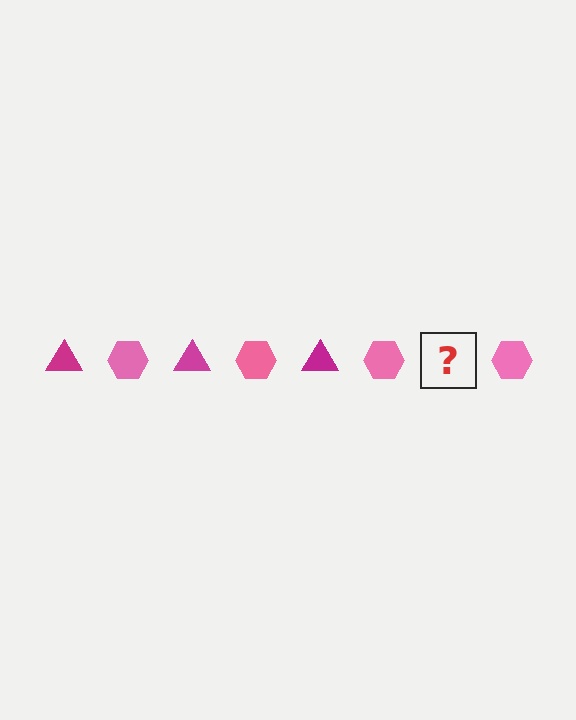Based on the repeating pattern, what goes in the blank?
The blank should be a magenta triangle.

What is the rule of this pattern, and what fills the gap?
The rule is that the pattern alternates between magenta triangle and pink hexagon. The gap should be filled with a magenta triangle.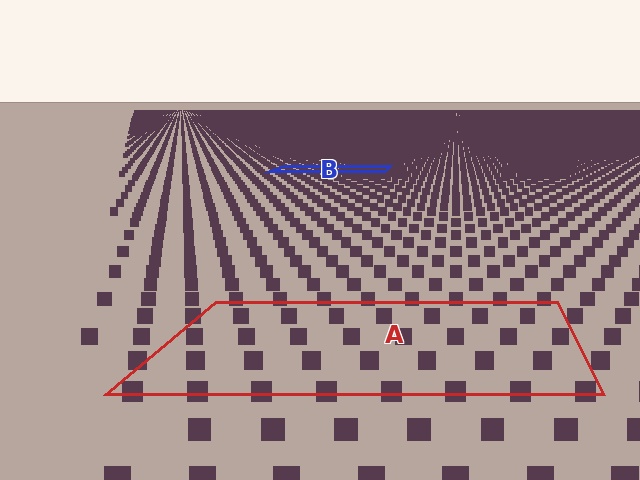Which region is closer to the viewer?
Region A is closer. The texture elements there are larger and more spread out.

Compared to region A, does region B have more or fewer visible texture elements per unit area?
Region B has more texture elements per unit area — they are packed more densely because it is farther away.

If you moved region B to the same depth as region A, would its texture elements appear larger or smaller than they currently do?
They would appear larger. At a closer depth, the same texture elements are projected at a bigger on-screen size.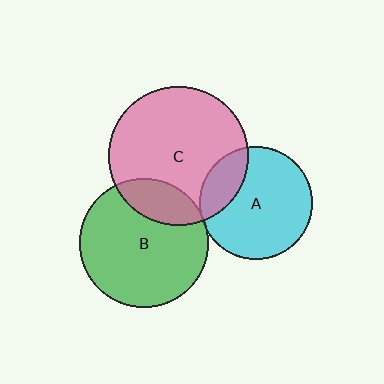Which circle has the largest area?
Circle C (pink).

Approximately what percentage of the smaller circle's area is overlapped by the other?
Approximately 5%.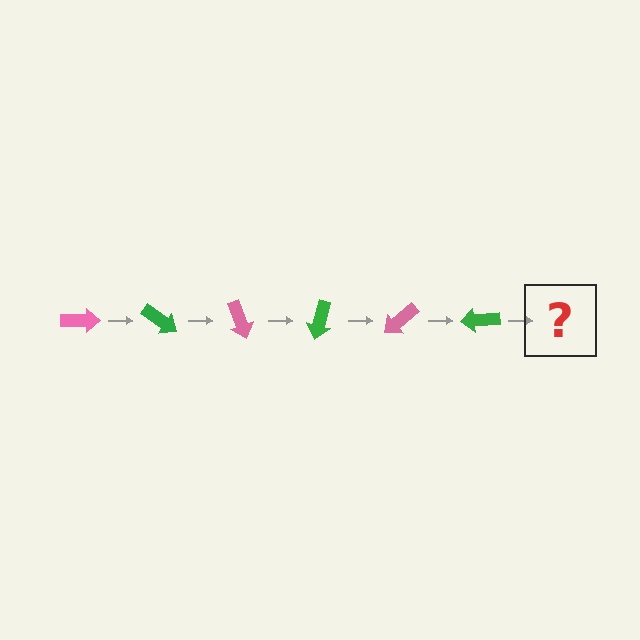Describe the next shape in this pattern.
It should be a pink arrow, rotated 210 degrees from the start.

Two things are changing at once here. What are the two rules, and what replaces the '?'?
The two rules are that it rotates 35 degrees each step and the color cycles through pink and green. The '?' should be a pink arrow, rotated 210 degrees from the start.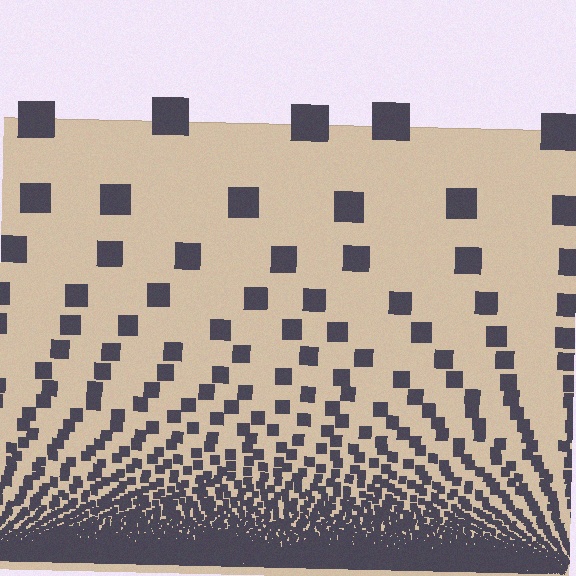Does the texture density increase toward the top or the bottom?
Density increases toward the bottom.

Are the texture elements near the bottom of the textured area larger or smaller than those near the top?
Smaller. The gradient is inverted — elements near the bottom are smaller and denser.